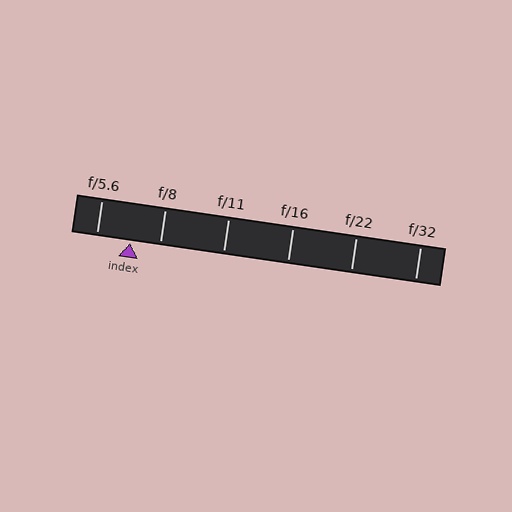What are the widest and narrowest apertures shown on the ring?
The widest aperture shown is f/5.6 and the narrowest is f/32.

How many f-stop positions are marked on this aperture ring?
There are 6 f-stop positions marked.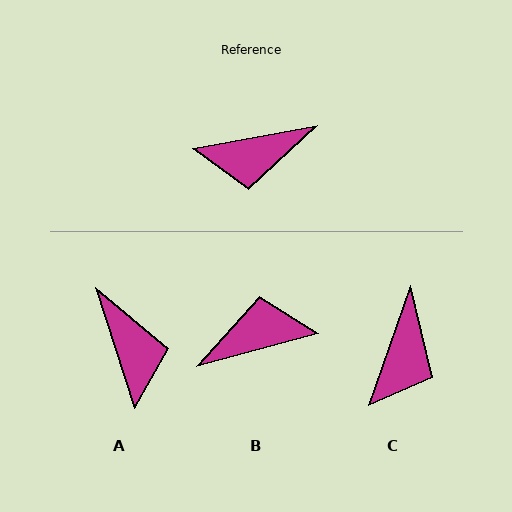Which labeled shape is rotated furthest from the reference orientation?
B, about 175 degrees away.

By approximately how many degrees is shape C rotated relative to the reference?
Approximately 60 degrees counter-clockwise.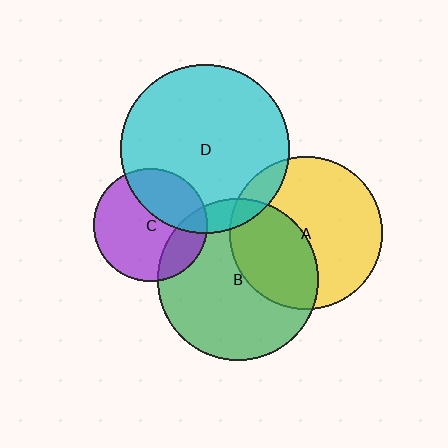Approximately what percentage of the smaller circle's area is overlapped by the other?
Approximately 20%.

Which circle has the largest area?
Circle D (cyan).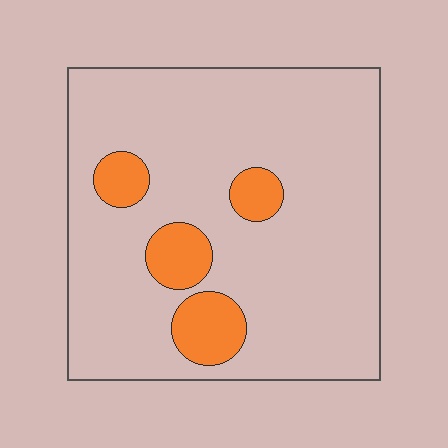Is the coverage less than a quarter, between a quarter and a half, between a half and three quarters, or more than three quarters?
Less than a quarter.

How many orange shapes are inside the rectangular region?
4.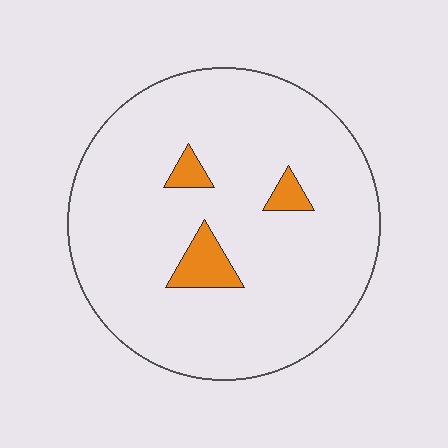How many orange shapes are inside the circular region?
3.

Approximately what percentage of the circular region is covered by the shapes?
Approximately 5%.